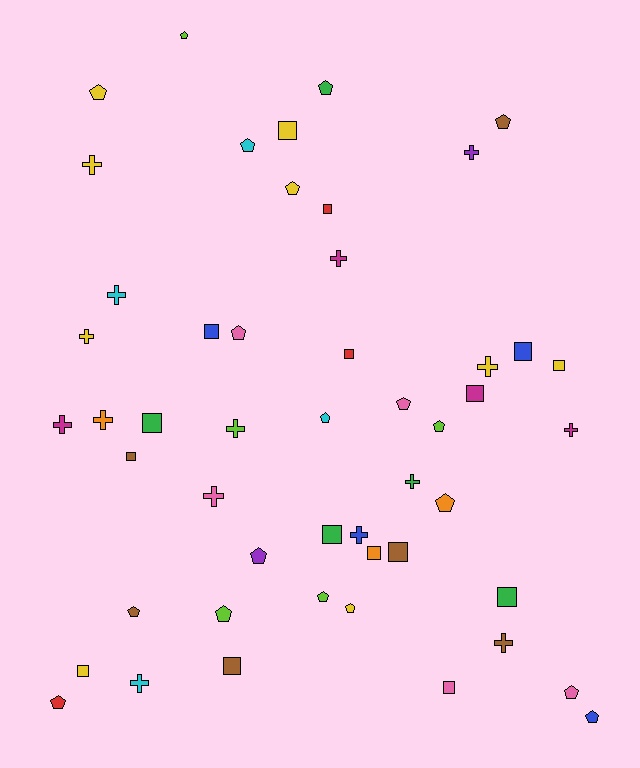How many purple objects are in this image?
There are 2 purple objects.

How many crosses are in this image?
There are 15 crosses.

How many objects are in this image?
There are 50 objects.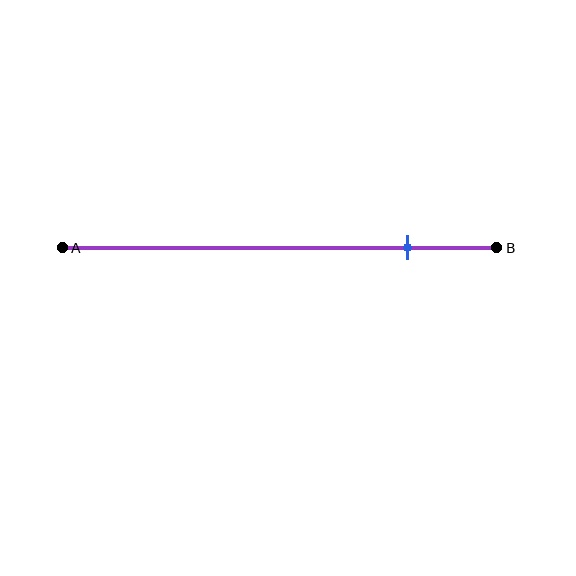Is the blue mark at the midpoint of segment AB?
No, the mark is at about 80% from A, not at the 50% midpoint.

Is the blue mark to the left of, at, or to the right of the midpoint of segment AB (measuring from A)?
The blue mark is to the right of the midpoint of segment AB.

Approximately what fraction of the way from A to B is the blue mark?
The blue mark is approximately 80% of the way from A to B.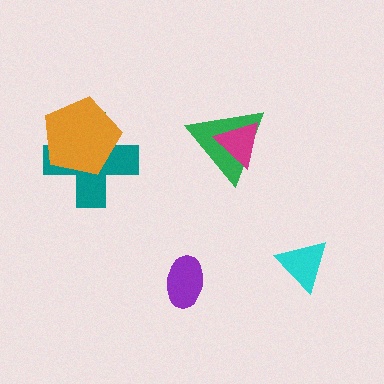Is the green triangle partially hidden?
Yes, it is partially covered by another shape.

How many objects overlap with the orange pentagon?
1 object overlaps with the orange pentagon.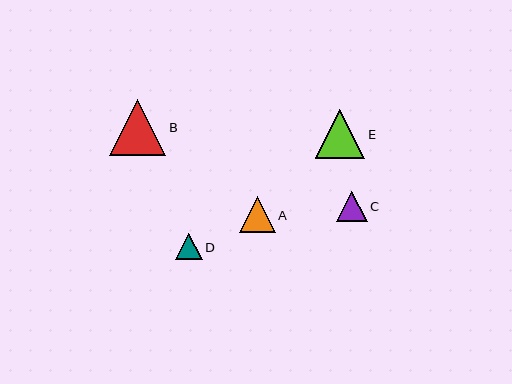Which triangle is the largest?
Triangle B is the largest with a size of approximately 57 pixels.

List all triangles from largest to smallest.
From largest to smallest: B, E, A, C, D.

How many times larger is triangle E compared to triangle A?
Triangle E is approximately 1.4 times the size of triangle A.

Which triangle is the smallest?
Triangle D is the smallest with a size of approximately 26 pixels.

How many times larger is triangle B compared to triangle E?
Triangle B is approximately 1.1 times the size of triangle E.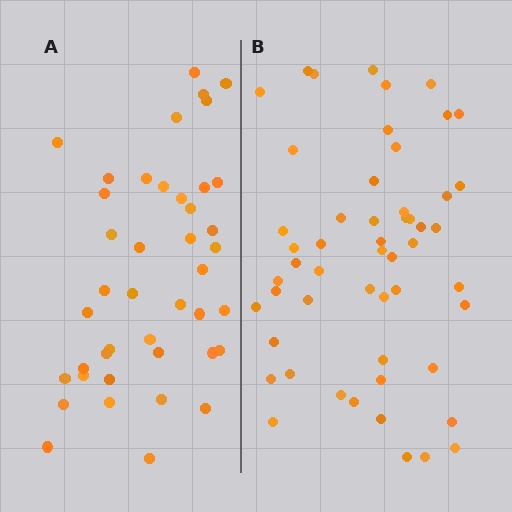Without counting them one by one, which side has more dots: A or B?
Region B (the right region) has more dots.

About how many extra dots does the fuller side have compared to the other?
Region B has roughly 12 or so more dots than region A.